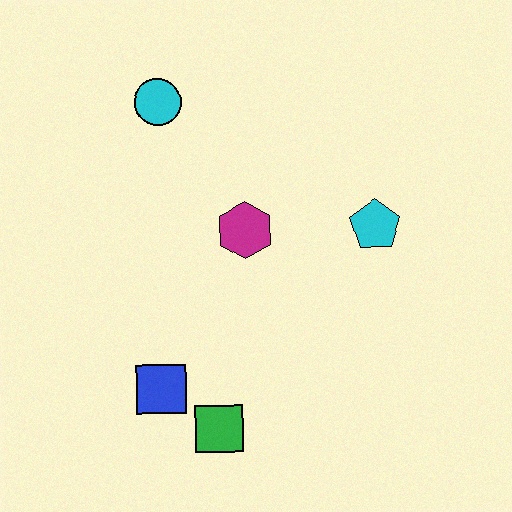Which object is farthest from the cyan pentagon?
The blue square is farthest from the cyan pentagon.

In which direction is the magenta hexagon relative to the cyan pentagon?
The magenta hexagon is to the left of the cyan pentagon.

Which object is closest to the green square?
The blue square is closest to the green square.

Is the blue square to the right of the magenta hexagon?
No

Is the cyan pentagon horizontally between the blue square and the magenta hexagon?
No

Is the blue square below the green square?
No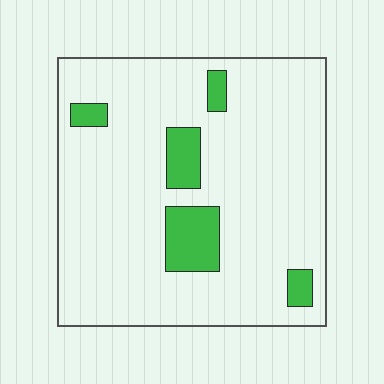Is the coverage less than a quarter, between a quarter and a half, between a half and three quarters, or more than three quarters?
Less than a quarter.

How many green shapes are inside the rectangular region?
5.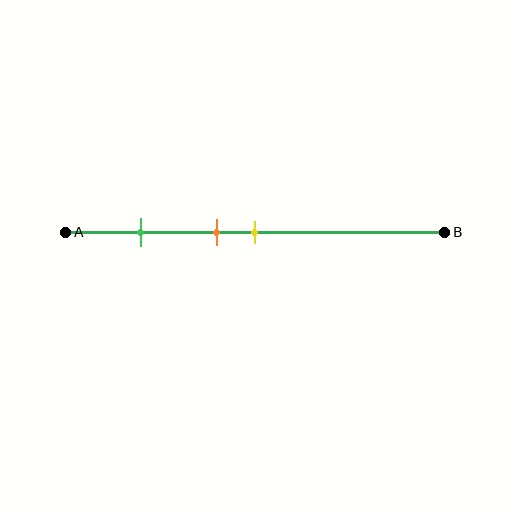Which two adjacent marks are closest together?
The orange and yellow marks are the closest adjacent pair.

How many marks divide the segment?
There are 3 marks dividing the segment.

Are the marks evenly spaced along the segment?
No, the marks are not evenly spaced.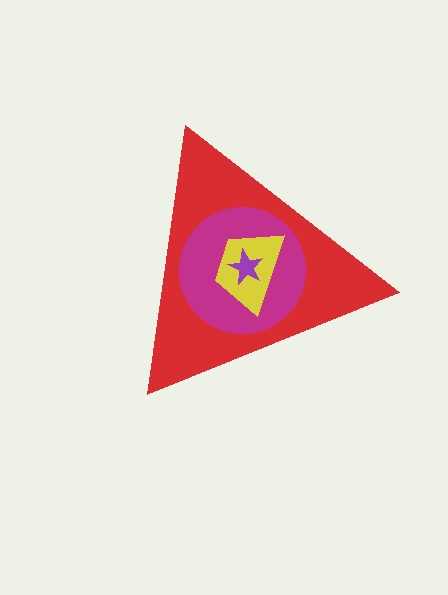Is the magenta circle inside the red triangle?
Yes.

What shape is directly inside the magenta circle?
The yellow trapezoid.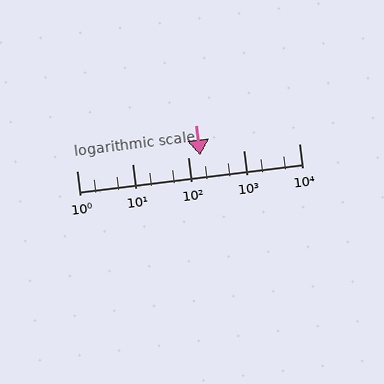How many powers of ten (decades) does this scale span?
The scale spans 4 decades, from 1 to 10000.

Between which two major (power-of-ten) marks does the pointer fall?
The pointer is between 100 and 1000.